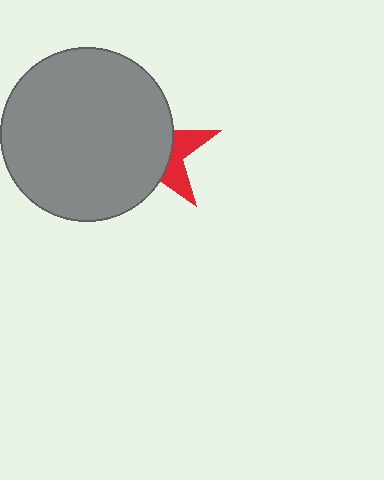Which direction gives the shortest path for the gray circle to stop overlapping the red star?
Moving left gives the shortest separation.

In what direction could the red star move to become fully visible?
The red star could move right. That would shift it out from behind the gray circle entirely.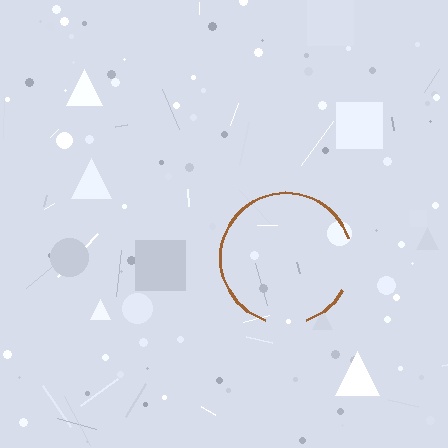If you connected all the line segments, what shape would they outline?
They would outline a circle.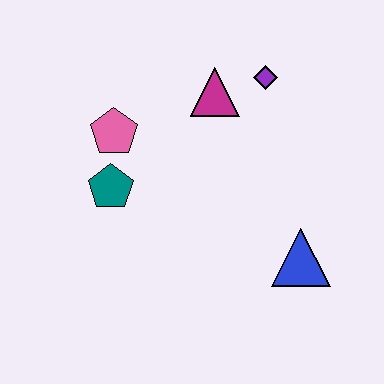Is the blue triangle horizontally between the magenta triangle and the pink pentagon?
No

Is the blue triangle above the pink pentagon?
No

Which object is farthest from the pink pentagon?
The blue triangle is farthest from the pink pentagon.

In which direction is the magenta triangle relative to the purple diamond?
The magenta triangle is to the left of the purple diamond.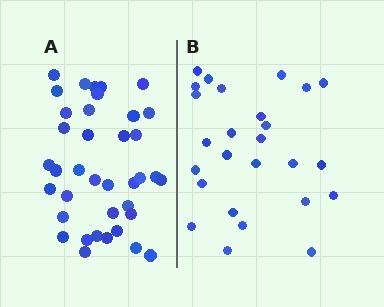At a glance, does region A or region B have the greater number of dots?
Region A (the left region) has more dots.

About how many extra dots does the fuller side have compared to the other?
Region A has roughly 12 or so more dots than region B.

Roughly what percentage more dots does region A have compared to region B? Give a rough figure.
About 45% more.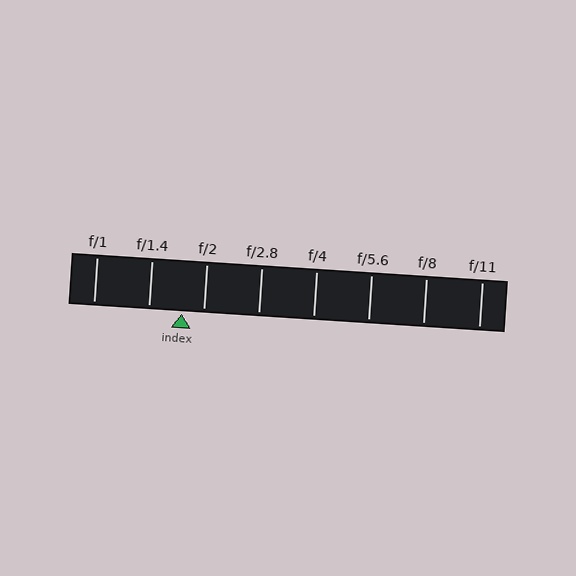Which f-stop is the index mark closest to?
The index mark is closest to f/2.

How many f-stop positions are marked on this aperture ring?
There are 8 f-stop positions marked.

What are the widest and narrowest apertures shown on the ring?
The widest aperture shown is f/1 and the narrowest is f/11.